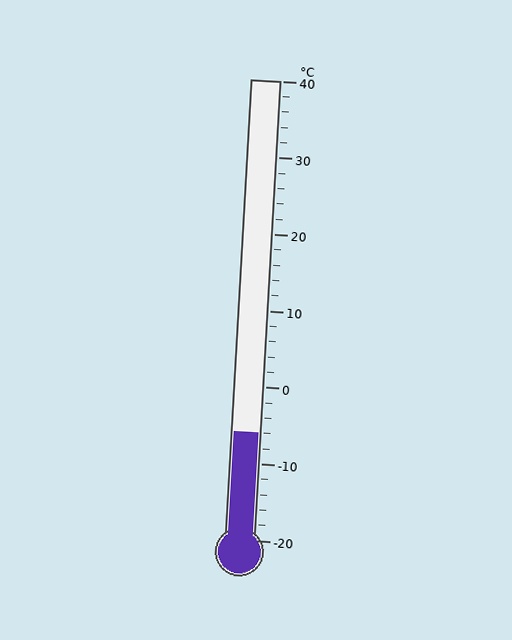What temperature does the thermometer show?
The thermometer shows approximately -6°C.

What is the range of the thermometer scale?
The thermometer scale ranges from -20°C to 40°C.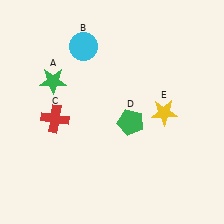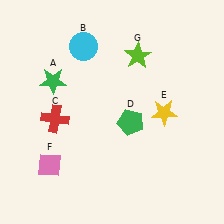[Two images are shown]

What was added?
A pink diamond (F), a lime star (G) were added in Image 2.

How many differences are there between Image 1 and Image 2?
There are 2 differences between the two images.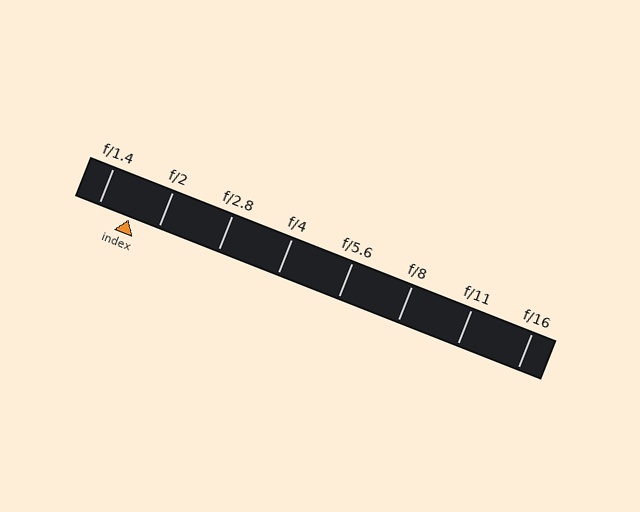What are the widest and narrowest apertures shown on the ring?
The widest aperture shown is f/1.4 and the narrowest is f/16.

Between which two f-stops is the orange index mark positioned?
The index mark is between f/1.4 and f/2.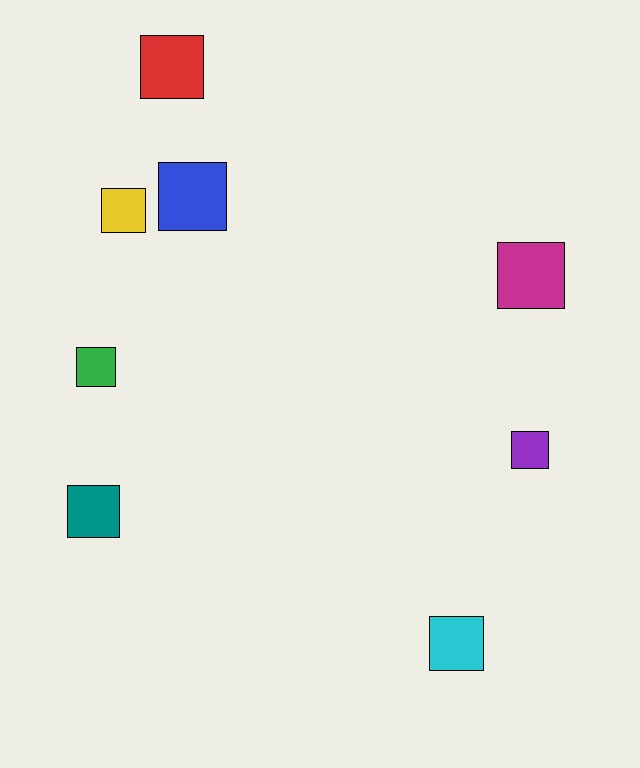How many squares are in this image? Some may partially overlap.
There are 8 squares.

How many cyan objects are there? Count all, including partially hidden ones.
There is 1 cyan object.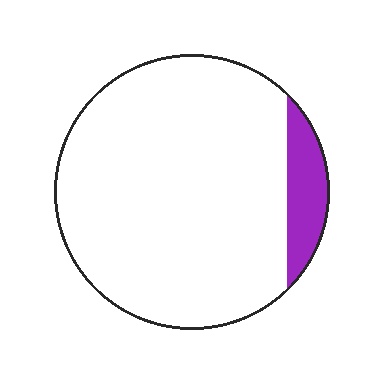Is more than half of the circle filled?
No.